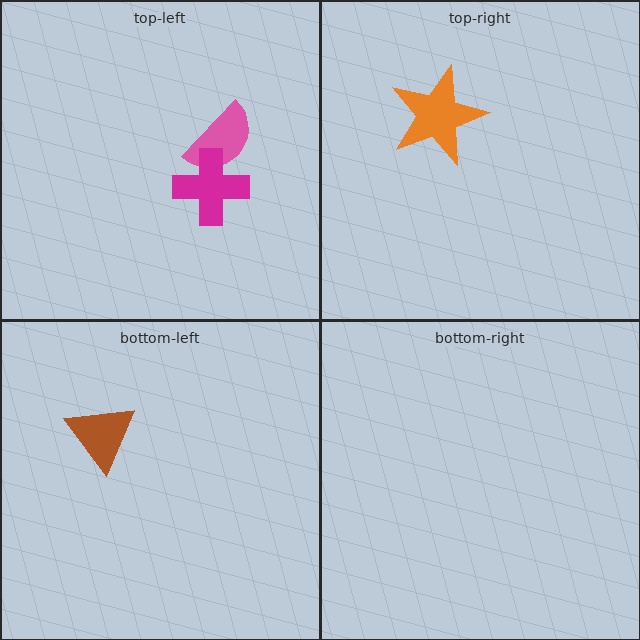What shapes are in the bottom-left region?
The brown triangle.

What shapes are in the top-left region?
The pink semicircle, the magenta cross.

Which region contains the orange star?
The top-right region.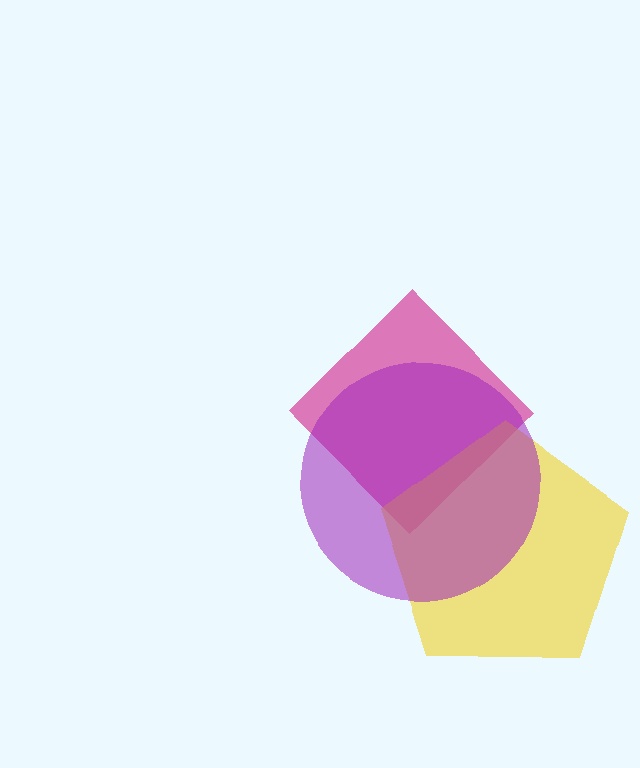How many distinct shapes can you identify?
There are 3 distinct shapes: a magenta diamond, a yellow pentagon, a purple circle.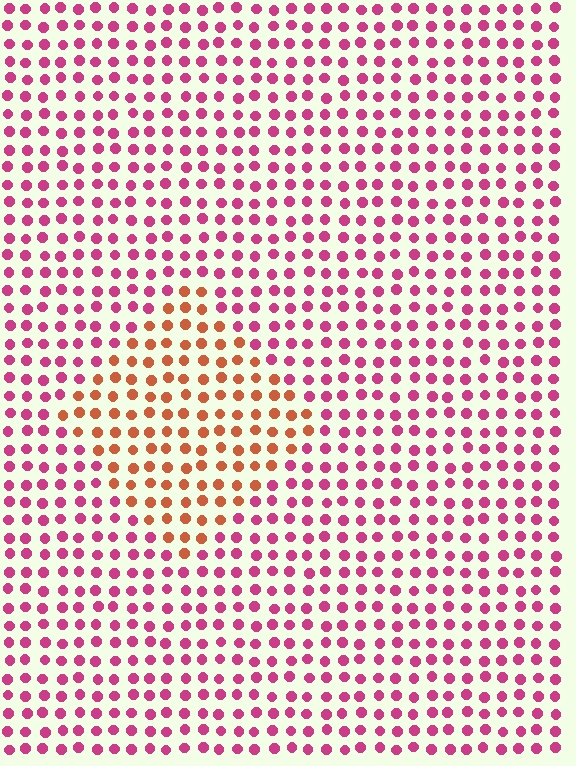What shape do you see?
I see a diamond.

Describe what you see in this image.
The image is filled with small magenta elements in a uniform arrangement. A diamond-shaped region is visible where the elements are tinted to a slightly different hue, forming a subtle color boundary.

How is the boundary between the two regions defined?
The boundary is defined purely by a slight shift in hue (about 46 degrees). Spacing, size, and orientation are identical on both sides.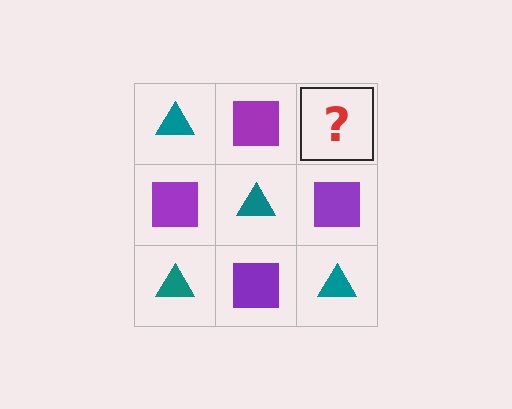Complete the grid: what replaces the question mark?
The question mark should be replaced with a teal triangle.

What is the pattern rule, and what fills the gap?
The rule is that it alternates teal triangle and purple square in a checkerboard pattern. The gap should be filled with a teal triangle.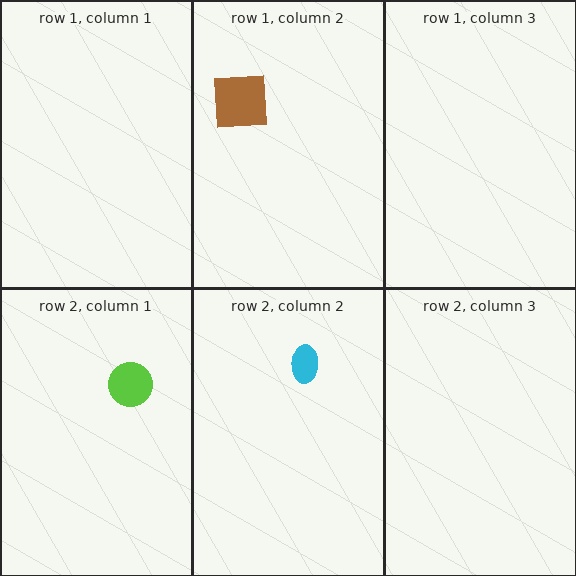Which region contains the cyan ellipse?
The row 2, column 2 region.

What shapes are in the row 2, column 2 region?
The cyan ellipse.